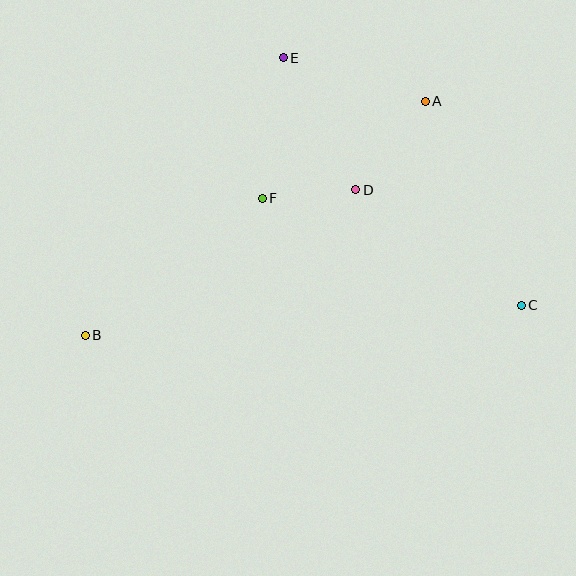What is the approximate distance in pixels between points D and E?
The distance between D and E is approximately 151 pixels.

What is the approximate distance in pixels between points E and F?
The distance between E and F is approximately 142 pixels.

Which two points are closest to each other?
Points D and F are closest to each other.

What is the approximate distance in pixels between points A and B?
The distance between A and B is approximately 412 pixels.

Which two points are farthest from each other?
Points B and C are farthest from each other.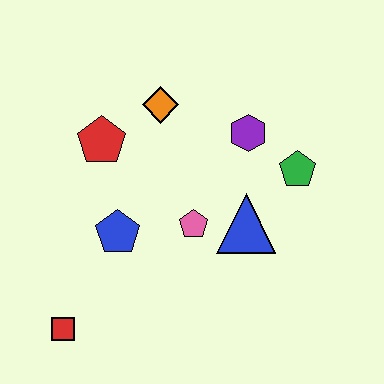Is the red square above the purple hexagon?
No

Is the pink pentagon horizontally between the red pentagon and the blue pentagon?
No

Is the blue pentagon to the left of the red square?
No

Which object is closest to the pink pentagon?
The blue triangle is closest to the pink pentagon.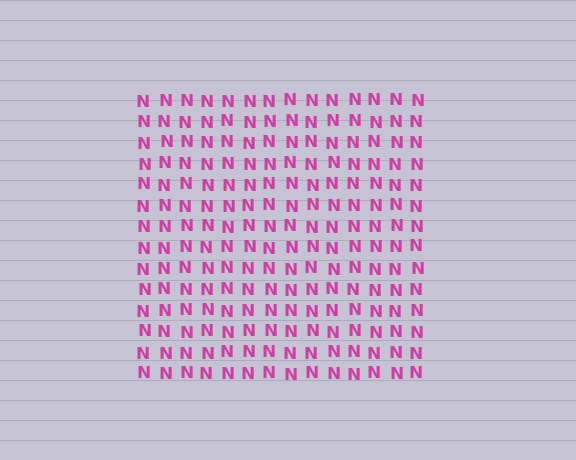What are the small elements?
The small elements are letter N's.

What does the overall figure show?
The overall figure shows a square.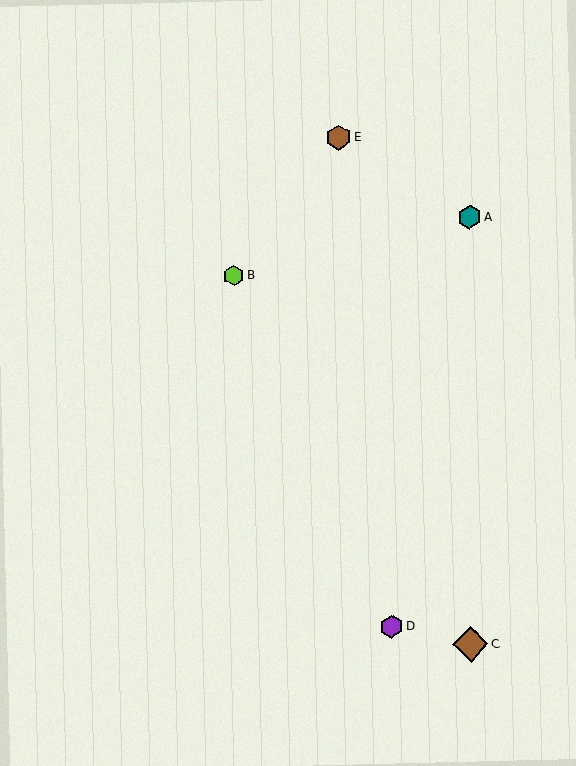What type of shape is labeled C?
Shape C is a brown diamond.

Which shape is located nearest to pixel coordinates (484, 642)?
The brown diamond (labeled C) at (470, 644) is nearest to that location.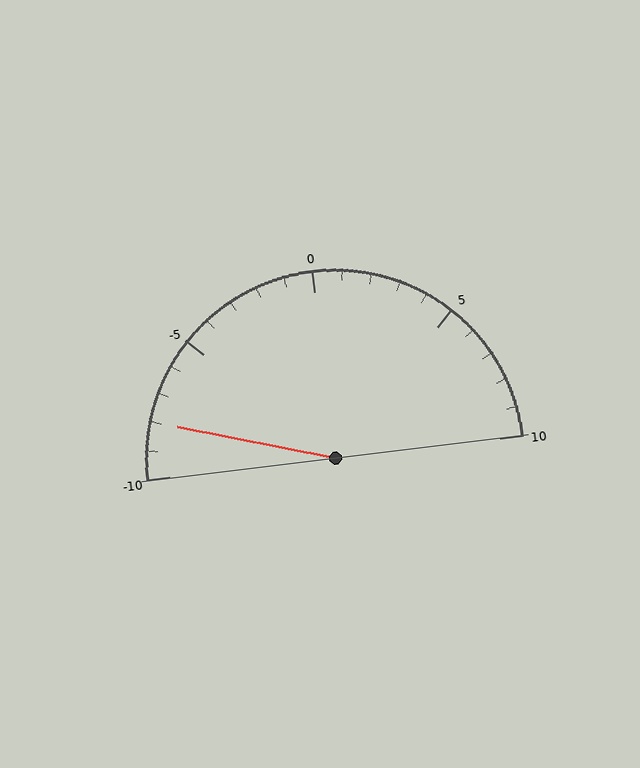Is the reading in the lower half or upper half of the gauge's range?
The reading is in the lower half of the range (-10 to 10).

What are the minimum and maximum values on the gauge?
The gauge ranges from -10 to 10.